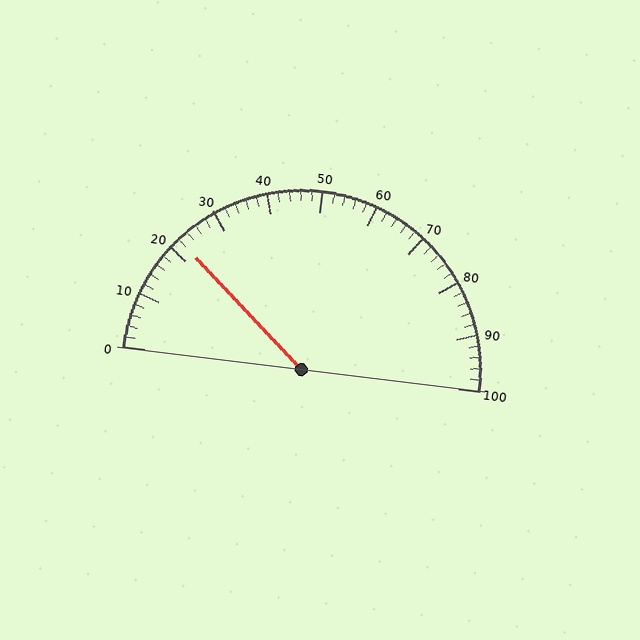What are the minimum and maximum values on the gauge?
The gauge ranges from 0 to 100.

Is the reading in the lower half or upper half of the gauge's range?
The reading is in the lower half of the range (0 to 100).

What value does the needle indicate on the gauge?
The needle indicates approximately 22.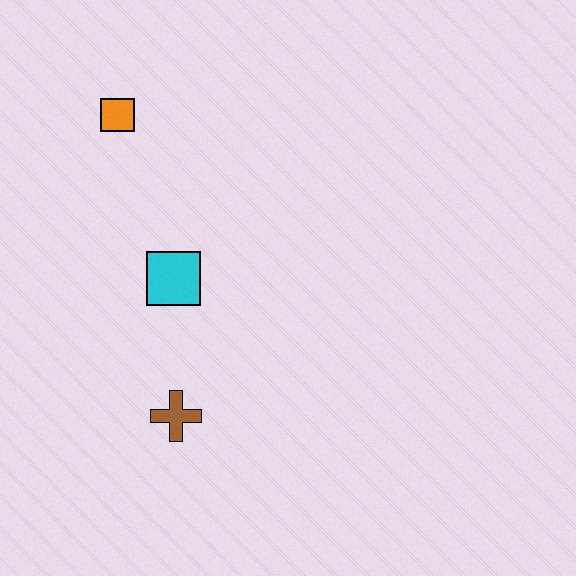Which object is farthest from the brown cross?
The orange square is farthest from the brown cross.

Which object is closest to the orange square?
The cyan square is closest to the orange square.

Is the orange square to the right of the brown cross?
No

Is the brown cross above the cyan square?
No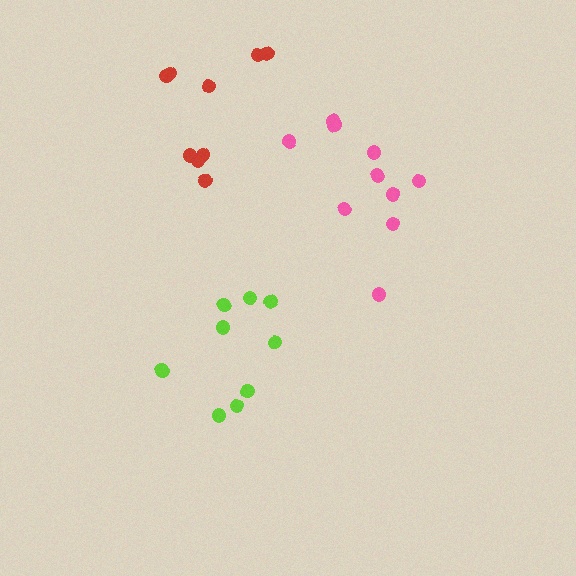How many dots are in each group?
Group 1: 10 dots, Group 2: 9 dots, Group 3: 9 dots (28 total).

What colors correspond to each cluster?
The clusters are colored: pink, red, lime.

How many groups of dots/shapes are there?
There are 3 groups.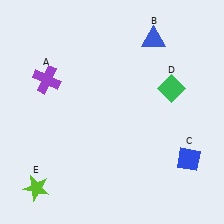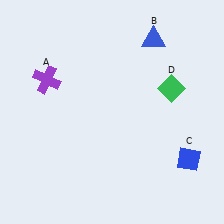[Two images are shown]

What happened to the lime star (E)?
The lime star (E) was removed in Image 2. It was in the bottom-left area of Image 1.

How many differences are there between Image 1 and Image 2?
There is 1 difference between the two images.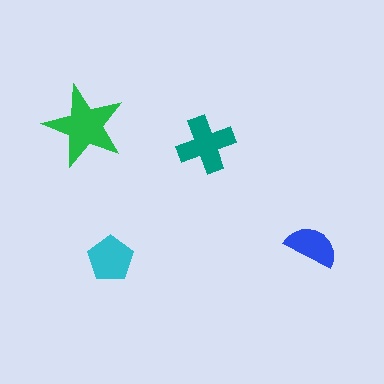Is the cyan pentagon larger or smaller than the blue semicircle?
Larger.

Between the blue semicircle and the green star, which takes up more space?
The green star.